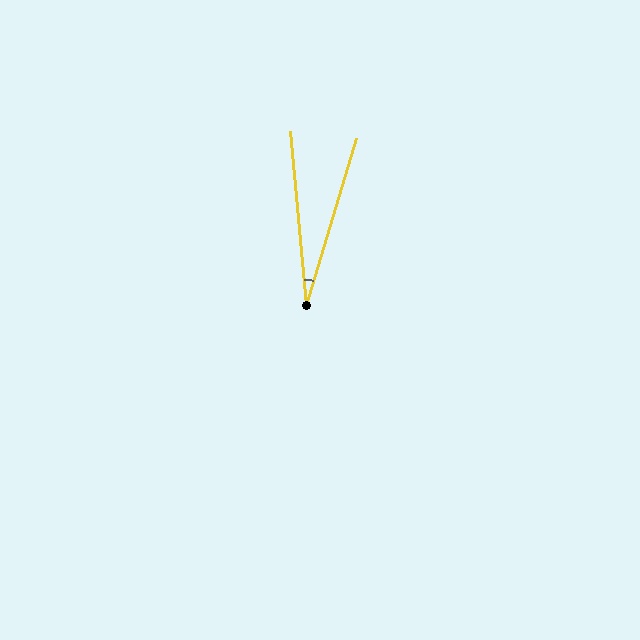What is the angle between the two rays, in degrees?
Approximately 22 degrees.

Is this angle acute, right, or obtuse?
It is acute.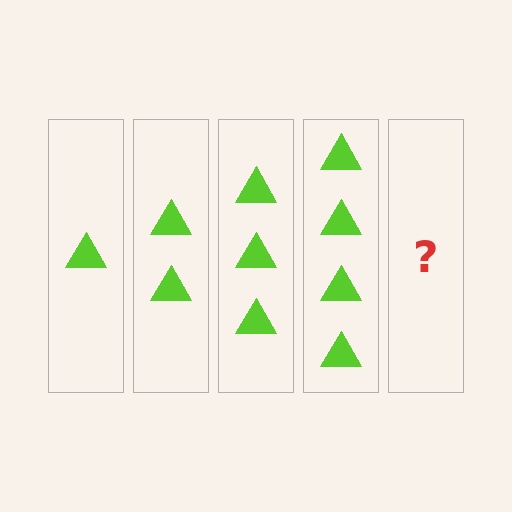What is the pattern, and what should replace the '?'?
The pattern is that each step adds one more triangle. The '?' should be 5 triangles.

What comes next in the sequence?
The next element should be 5 triangles.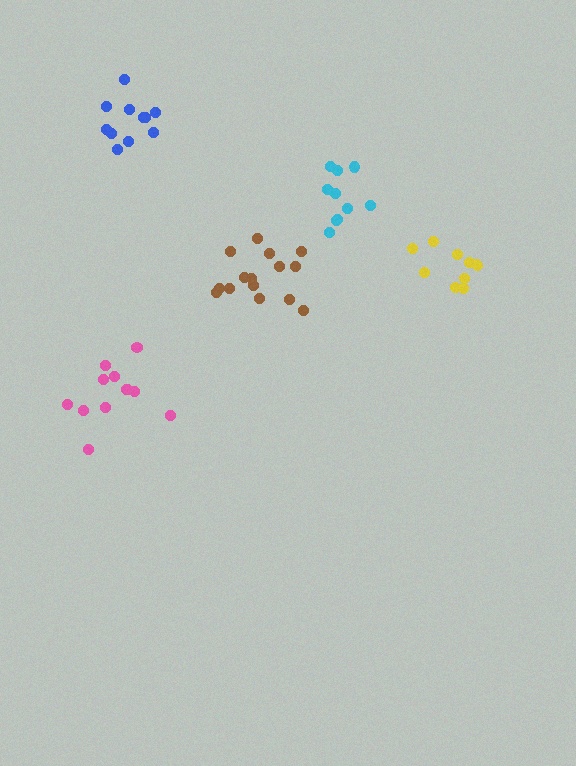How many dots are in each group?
Group 1: 10 dots, Group 2: 12 dots, Group 3: 15 dots, Group 4: 11 dots, Group 5: 10 dots (58 total).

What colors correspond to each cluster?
The clusters are colored: yellow, pink, brown, blue, cyan.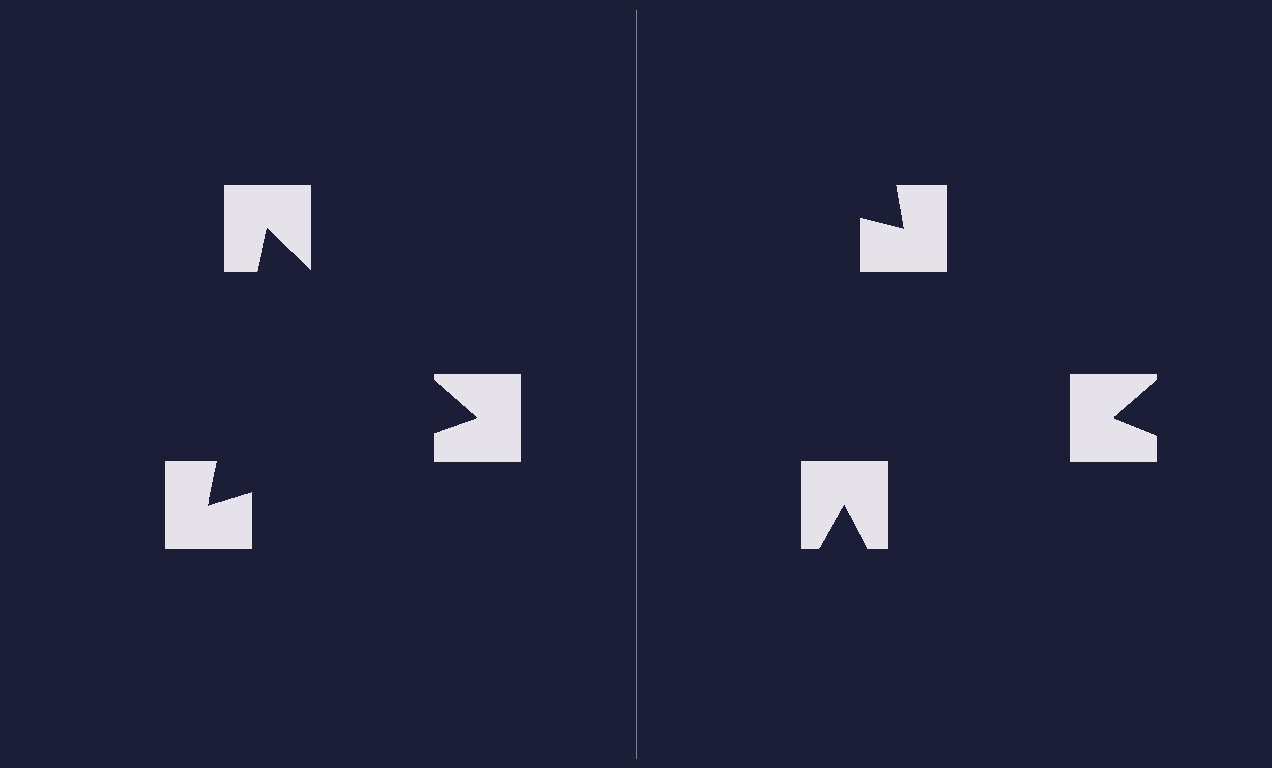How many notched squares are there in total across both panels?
6 — 3 on each side.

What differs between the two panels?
The notched squares are positioned identically on both sides; only the wedge orientations differ. On the left they align to a triangle; on the right they are misaligned.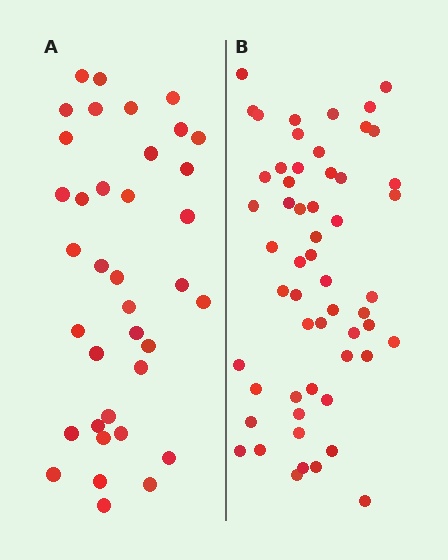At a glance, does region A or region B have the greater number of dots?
Region B (the right region) has more dots.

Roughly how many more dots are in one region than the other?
Region B has approximately 20 more dots than region A.